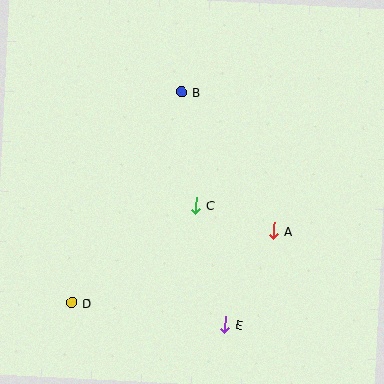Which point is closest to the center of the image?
Point C at (196, 206) is closest to the center.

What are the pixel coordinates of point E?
Point E is at (225, 325).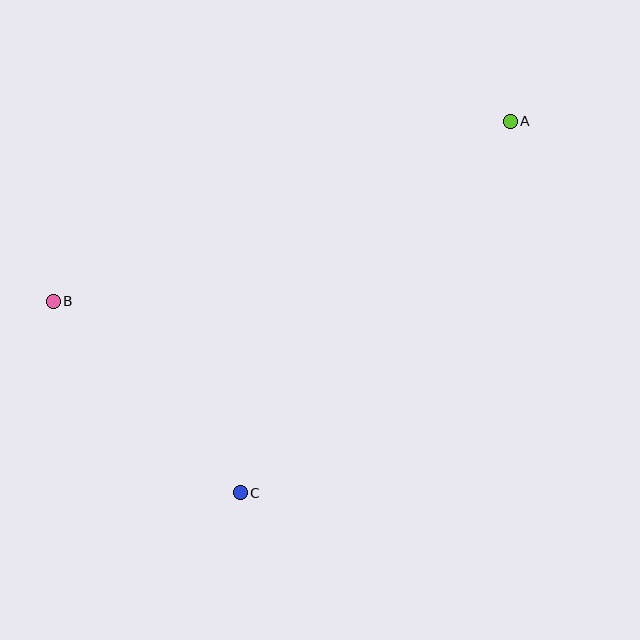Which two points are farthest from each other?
Points A and B are farthest from each other.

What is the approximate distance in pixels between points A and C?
The distance between A and C is approximately 459 pixels.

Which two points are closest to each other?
Points B and C are closest to each other.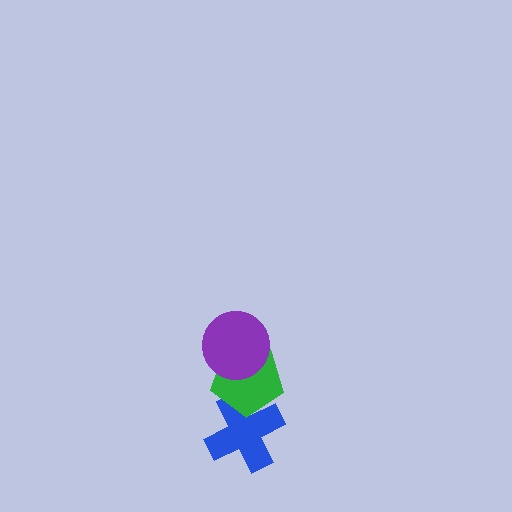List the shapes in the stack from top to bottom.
From top to bottom: the purple circle, the green pentagon, the blue cross.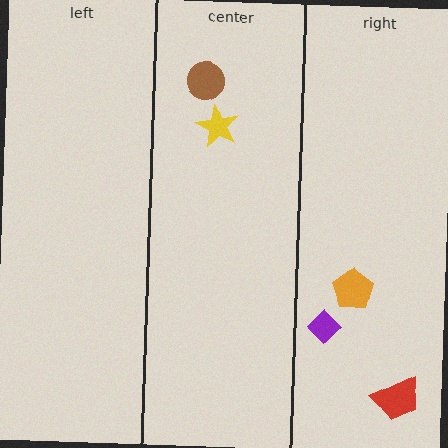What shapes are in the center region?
The brown circle, the yellow star.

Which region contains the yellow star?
The center region.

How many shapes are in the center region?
2.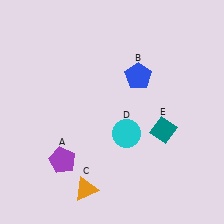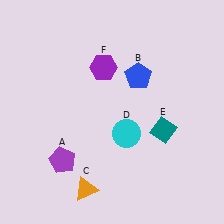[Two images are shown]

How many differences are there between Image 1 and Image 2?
There is 1 difference between the two images.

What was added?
A purple hexagon (F) was added in Image 2.